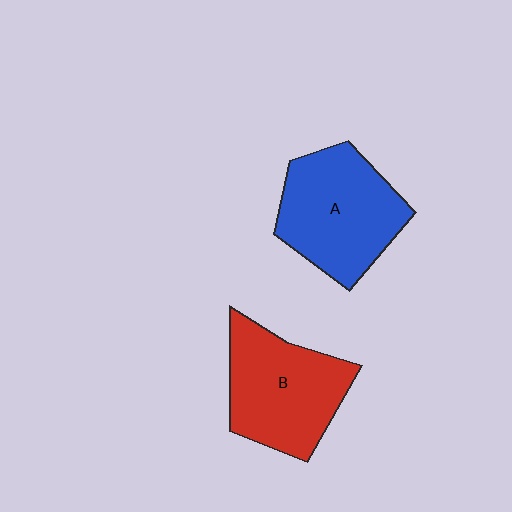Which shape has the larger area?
Shape A (blue).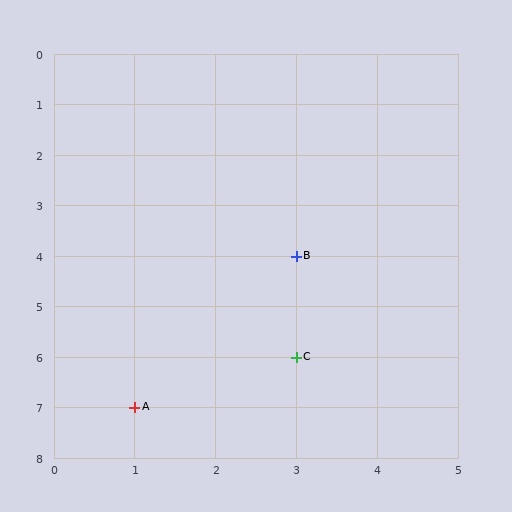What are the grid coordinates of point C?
Point C is at grid coordinates (3, 6).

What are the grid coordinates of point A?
Point A is at grid coordinates (1, 7).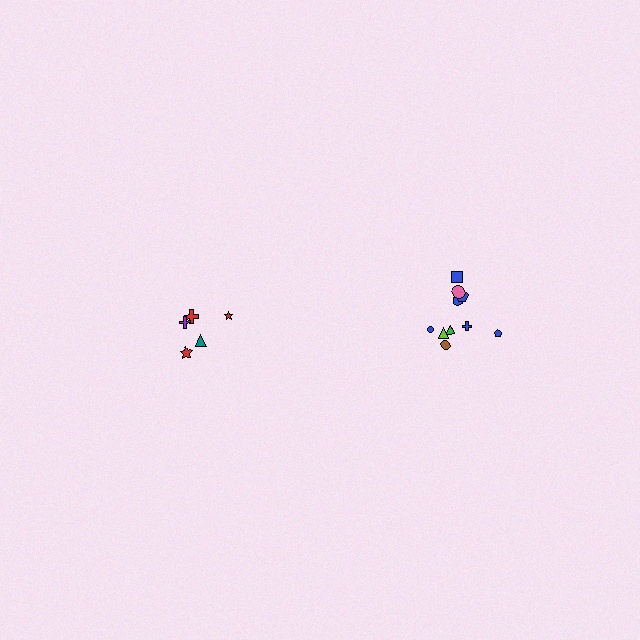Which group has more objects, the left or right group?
The right group.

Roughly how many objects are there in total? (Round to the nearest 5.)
Roughly 15 objects in total.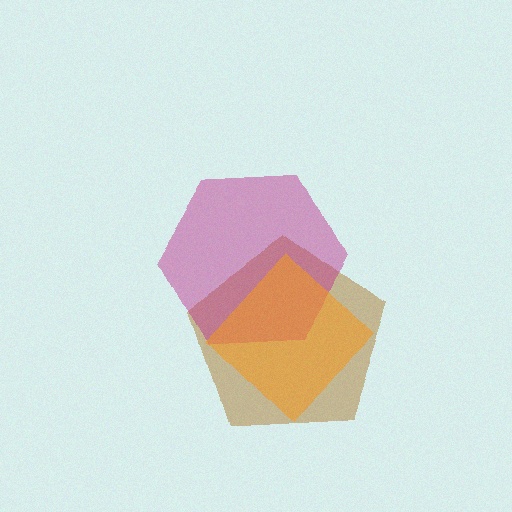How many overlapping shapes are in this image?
There are 3 overlapping shapes in the image.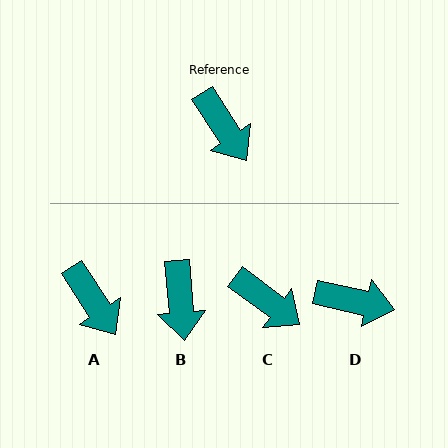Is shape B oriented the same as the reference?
No, it is off by about 28 degrees.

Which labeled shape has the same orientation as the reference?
A.